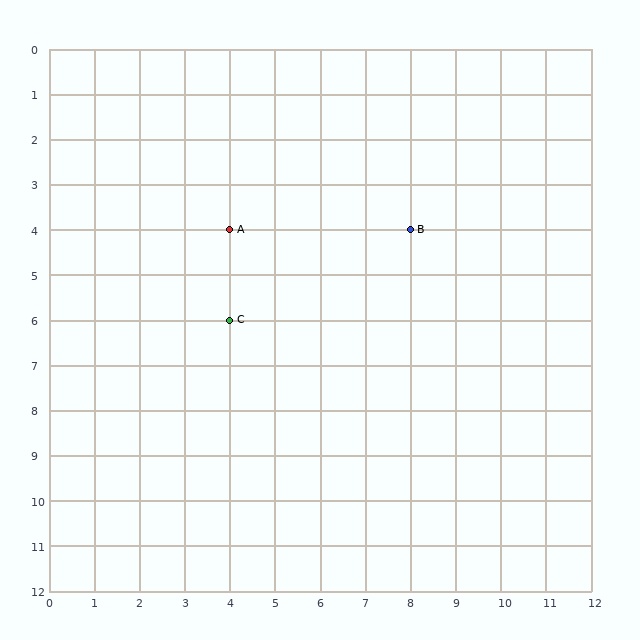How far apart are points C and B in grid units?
Points C and B are 4 columns and 2 rows apart (about 4.5 grid units diagonally).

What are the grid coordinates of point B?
Point B is at grid coordinates (8, 4).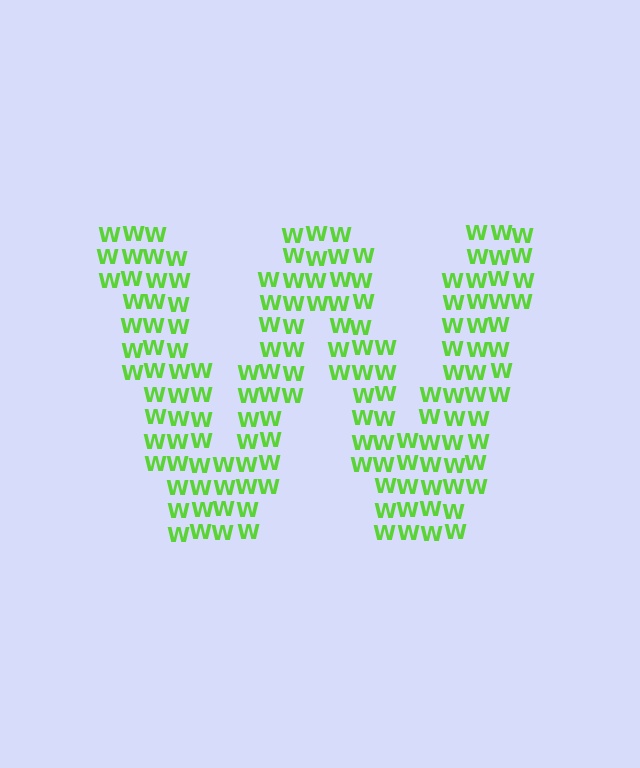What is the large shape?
The large shape is the letter W.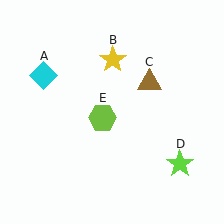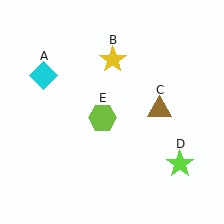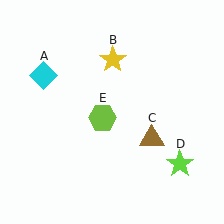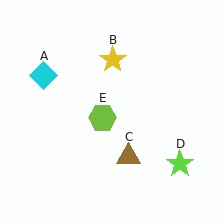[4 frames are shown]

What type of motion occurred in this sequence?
The brown triangle (object C) rotated clockwise around the center of the scene.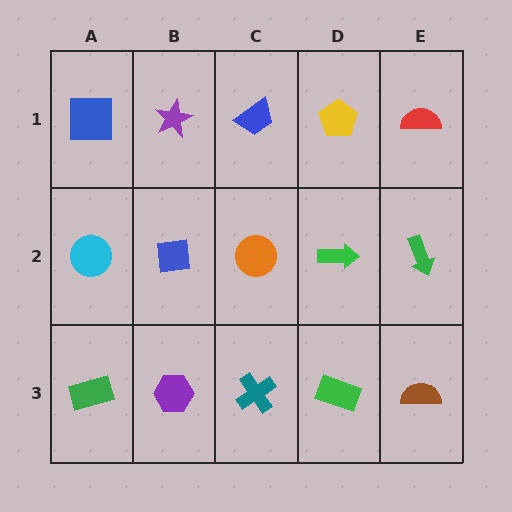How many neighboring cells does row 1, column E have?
2.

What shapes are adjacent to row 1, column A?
A cyan circle (row 2, column A), a purple star (row 1, column B).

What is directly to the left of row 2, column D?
An orange circle.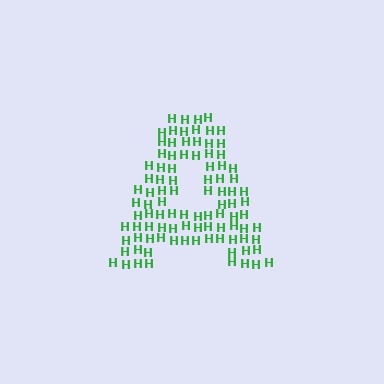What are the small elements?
The small elements are letter H's.